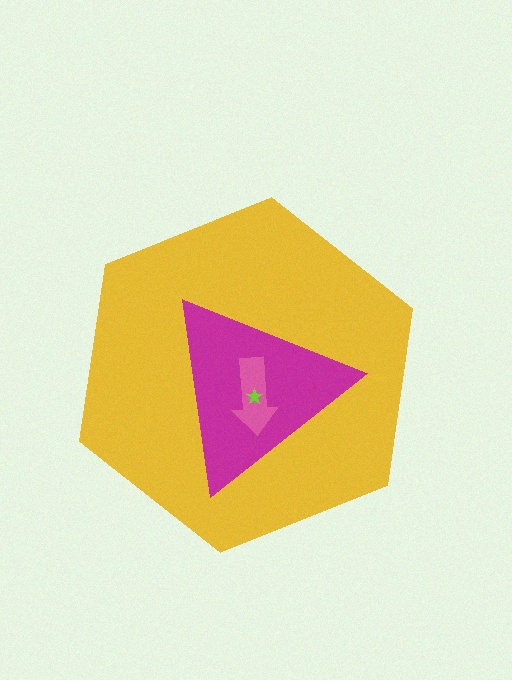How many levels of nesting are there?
4.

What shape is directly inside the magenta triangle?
The pink arrow.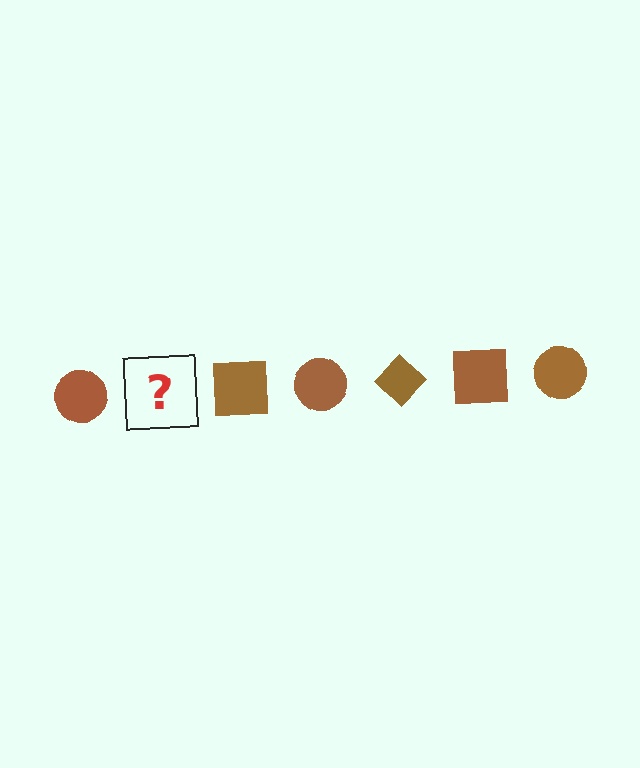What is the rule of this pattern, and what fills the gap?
The rule is that the pattern cycles through circle, diamond, square shapes in brown. The gap should be filled with a brown diamond.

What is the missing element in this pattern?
The missing element is a brown diamond.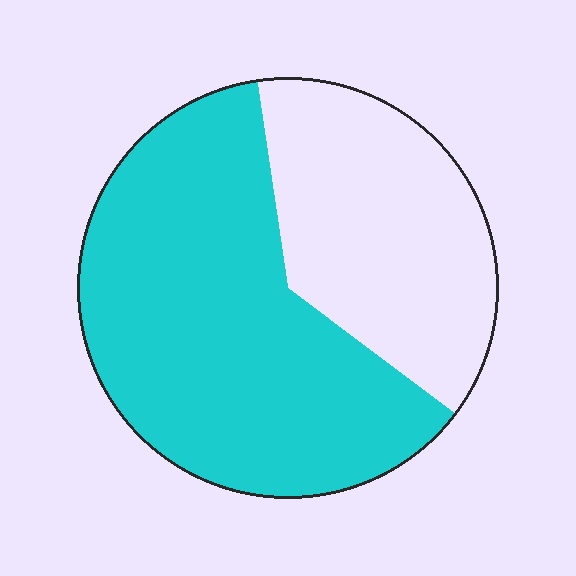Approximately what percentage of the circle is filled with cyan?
Approximately 60%.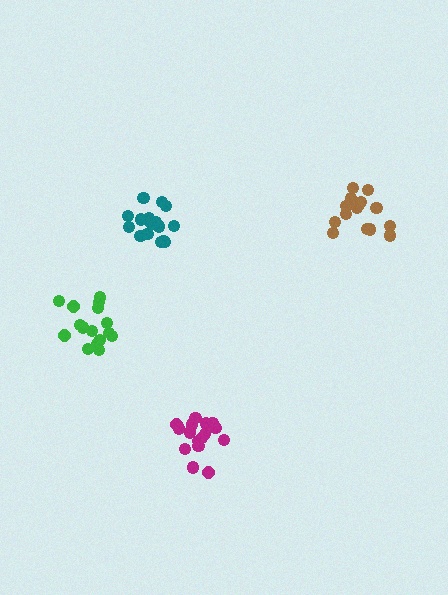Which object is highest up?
The brown cluster is topmost.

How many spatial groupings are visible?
There are 4 spatial groupings.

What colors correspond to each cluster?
The clusters are colored: green, brown, teal, magenta.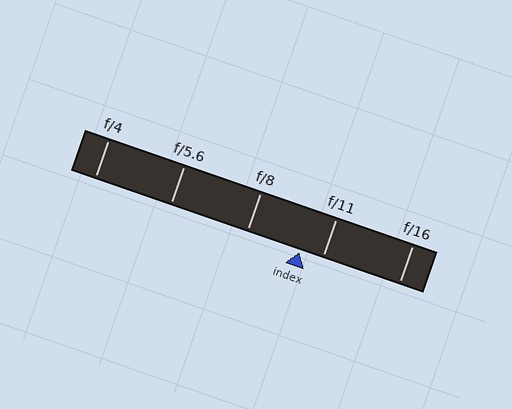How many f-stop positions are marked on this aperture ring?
There are 5 f-stop positions marked.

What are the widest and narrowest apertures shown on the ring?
The widest aperture shown is f/4 and the narrowest is f/16.